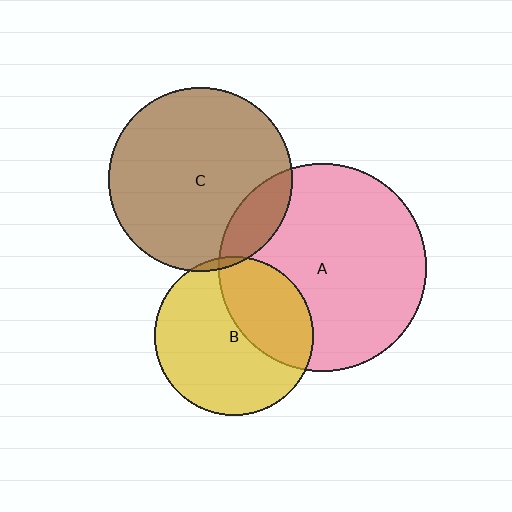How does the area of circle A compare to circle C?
Approximately 1.3 times.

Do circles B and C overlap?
Yes.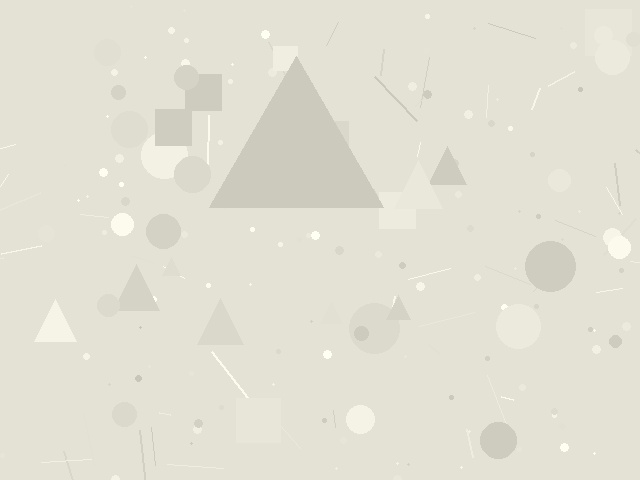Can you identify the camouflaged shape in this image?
The camouflaged shape is a triangle.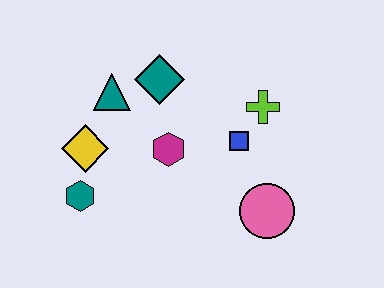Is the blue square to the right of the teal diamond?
Yes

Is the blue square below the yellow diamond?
No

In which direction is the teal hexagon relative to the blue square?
The teal hexagon is to the left of the blue square.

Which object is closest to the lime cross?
The blue square is closest to the lime cross.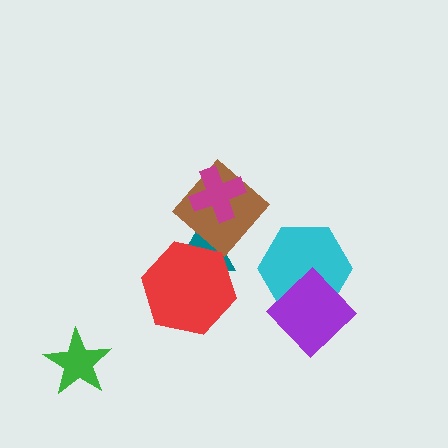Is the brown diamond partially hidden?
Yes, it is partially covered by another shape.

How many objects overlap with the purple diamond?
1 object overlaps with the purple diamond.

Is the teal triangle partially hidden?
Yes, it is partially covered by another shape.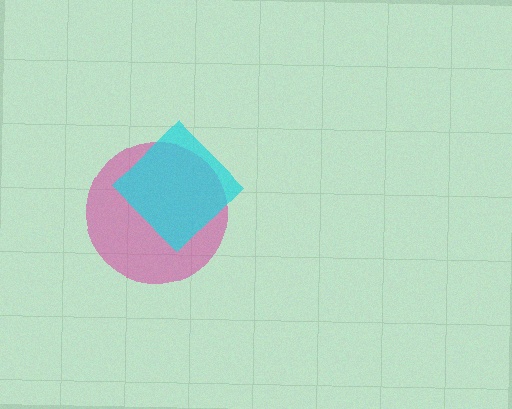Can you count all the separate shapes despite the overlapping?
Yes, there are 2 separate shapes.